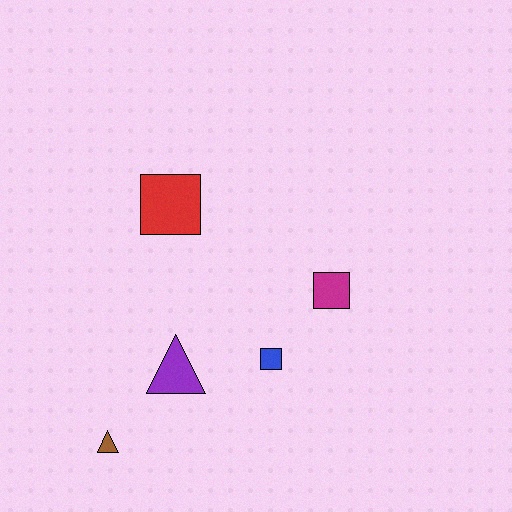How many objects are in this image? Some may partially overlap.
There are 5 objects.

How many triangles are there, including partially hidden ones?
There are 2 triangles.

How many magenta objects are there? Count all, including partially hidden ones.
There is 1 magenta object.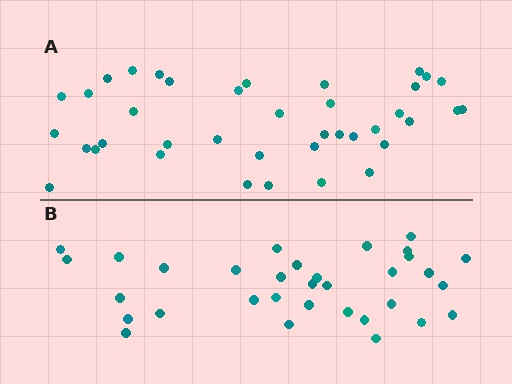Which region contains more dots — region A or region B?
Region A (the top region) has more dots.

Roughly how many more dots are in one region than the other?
Region A has about 6 more dots than region B.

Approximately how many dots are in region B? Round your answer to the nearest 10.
About 30 dots. (The exact count is 33, which rounds to 30.)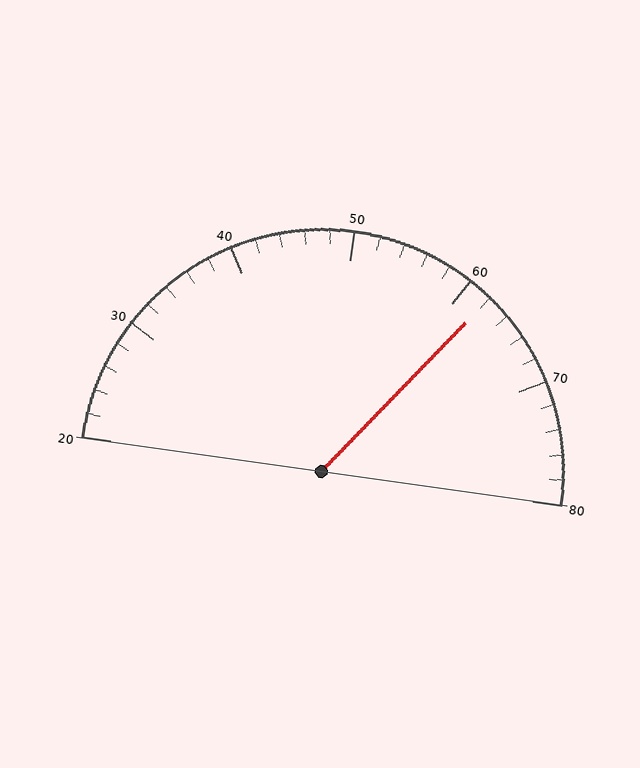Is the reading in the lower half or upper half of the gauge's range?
The reading is in the upper half of the range (20 to 80).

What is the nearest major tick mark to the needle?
The nearest major tick mark is 60.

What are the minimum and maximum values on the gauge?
The gauge ranges from 20 to 80.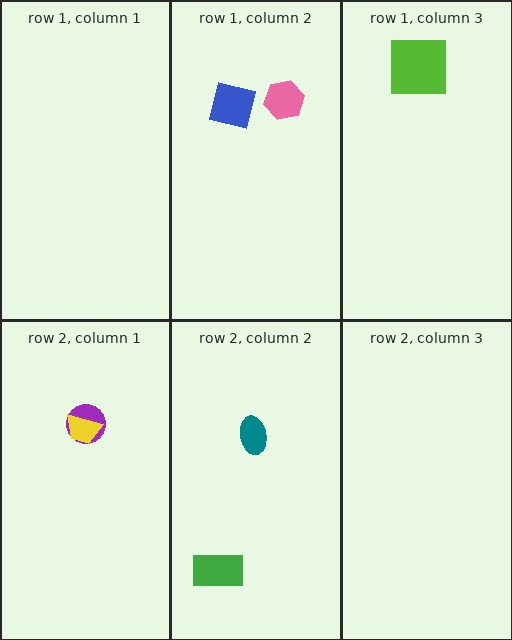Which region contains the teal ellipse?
The row 2, column 2 region.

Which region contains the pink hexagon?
The row 1, column 2 region.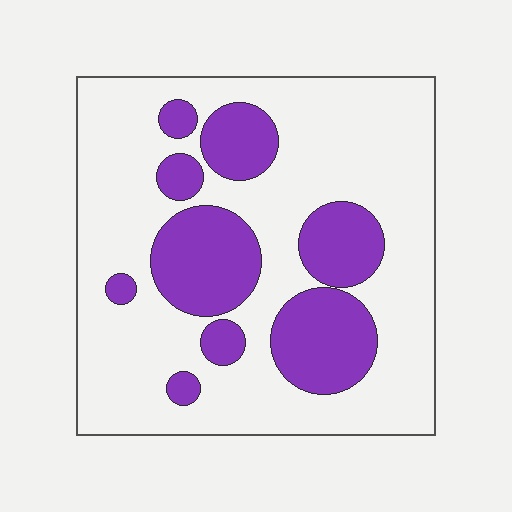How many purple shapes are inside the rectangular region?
9.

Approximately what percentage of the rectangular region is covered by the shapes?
Approximately 30%.